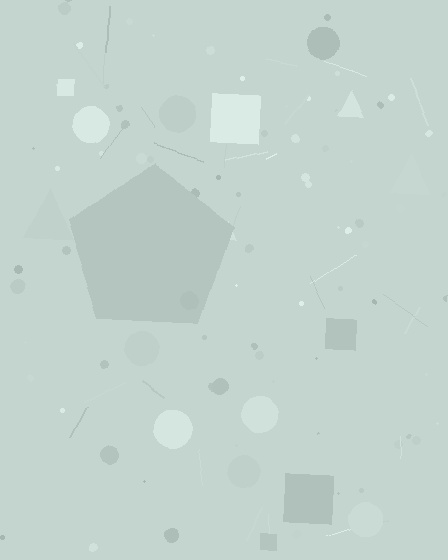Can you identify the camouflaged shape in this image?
The camouflaged shape is a pentagon.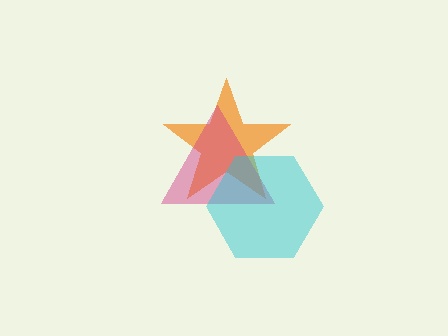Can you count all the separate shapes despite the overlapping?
Yes, there are 3 separate shapes.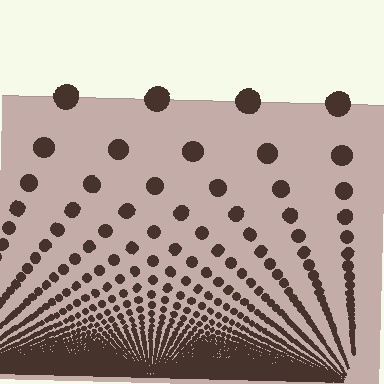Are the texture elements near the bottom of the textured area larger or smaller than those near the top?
Smaller. The gradient is inverted — elements near the bottom are smaller and denser.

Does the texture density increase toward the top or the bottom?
Density increases toward the bottom.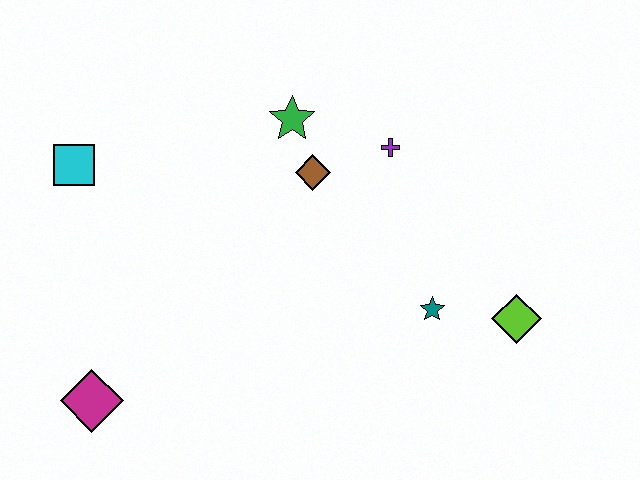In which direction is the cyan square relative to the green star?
The cyan square is to the left of the green star.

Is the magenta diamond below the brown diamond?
Yes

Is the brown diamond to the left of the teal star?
Yes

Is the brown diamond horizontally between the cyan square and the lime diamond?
Yes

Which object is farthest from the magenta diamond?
The lime diamond is farthest from the magenta diamond.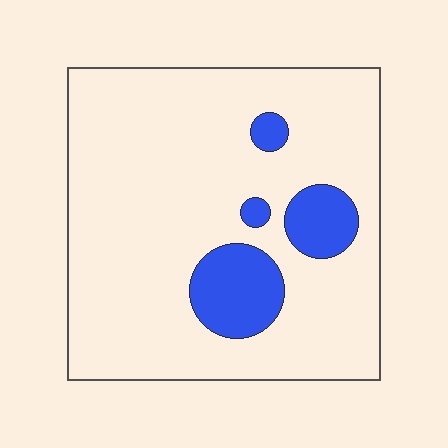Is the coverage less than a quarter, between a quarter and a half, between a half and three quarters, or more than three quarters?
Less than a quarter.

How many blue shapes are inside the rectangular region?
4.